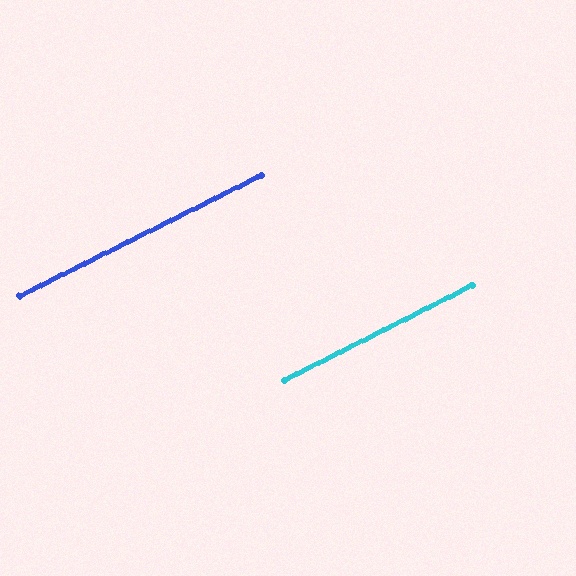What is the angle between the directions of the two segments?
Approximately 0 degrees.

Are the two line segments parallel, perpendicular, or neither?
Parallel — their directions differ by only 0.0°.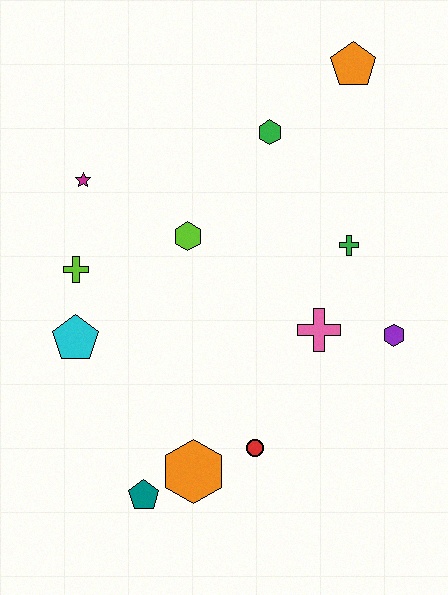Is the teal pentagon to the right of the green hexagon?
No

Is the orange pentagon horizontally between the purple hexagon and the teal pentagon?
Yes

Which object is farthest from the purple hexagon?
The magenta star is farthest from the purple hexagon.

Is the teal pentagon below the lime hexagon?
Yes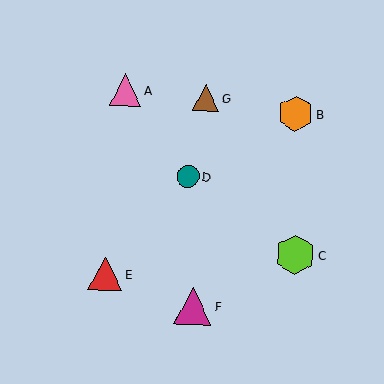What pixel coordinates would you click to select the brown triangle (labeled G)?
Click at (206, 98) to select the brown triangle G.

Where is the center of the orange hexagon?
The center of the orange hexagon is at (295, 113).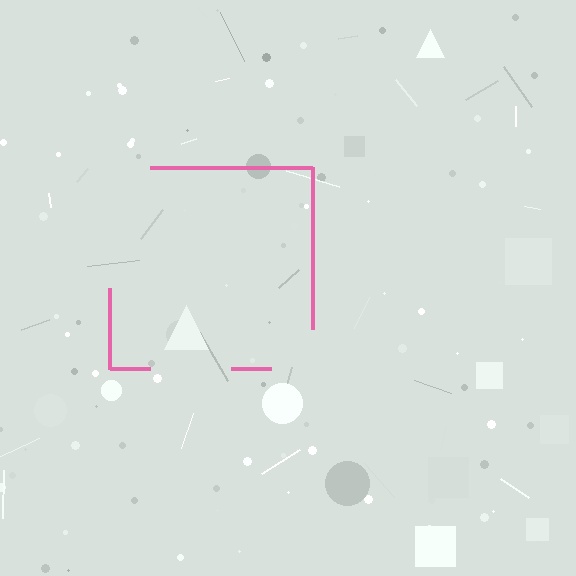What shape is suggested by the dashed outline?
The dashed outline suggests a square.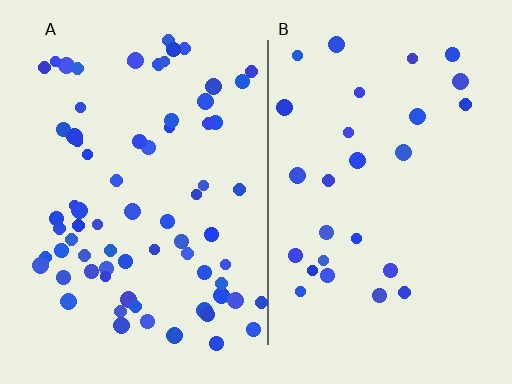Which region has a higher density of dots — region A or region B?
A (the left).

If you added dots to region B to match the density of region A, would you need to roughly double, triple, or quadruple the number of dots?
Approximately triple.